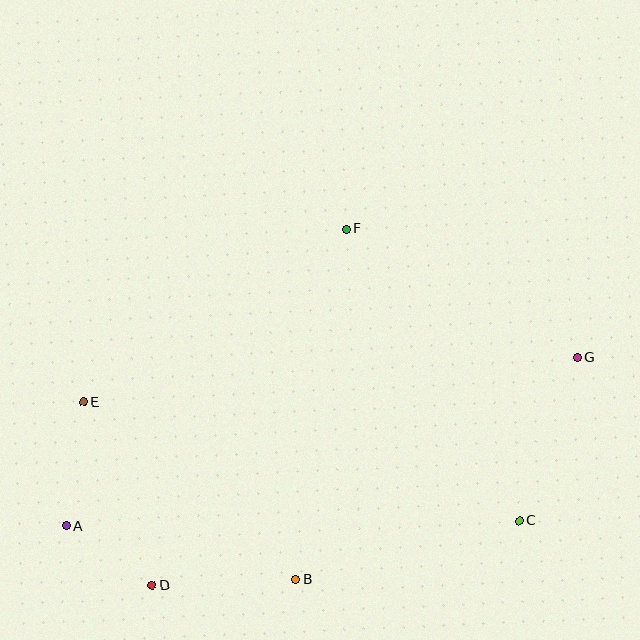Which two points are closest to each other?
Points A and D are closest to each other.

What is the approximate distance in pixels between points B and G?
The distance between B and G is approximately 358 pixels.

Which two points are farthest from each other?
Points A and G are farthest from each other.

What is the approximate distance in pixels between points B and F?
The distance between B and F is approximately 354 pixels.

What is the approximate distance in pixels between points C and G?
The distance between C and G is approximately 173 pixels.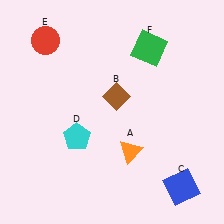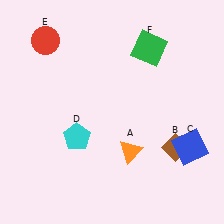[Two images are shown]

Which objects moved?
The objects that moved are: the brown diamond (B), the blue square (C).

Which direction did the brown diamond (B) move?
The brown diamond (B) moved right.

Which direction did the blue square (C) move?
The blue square (C) moved up.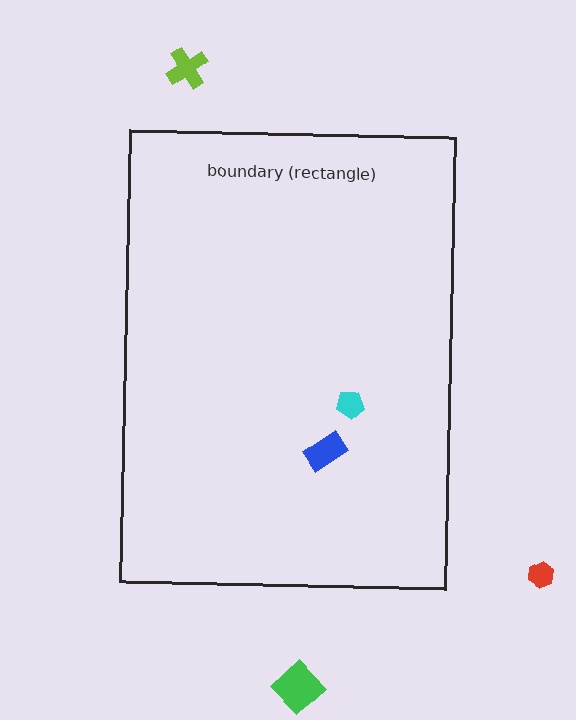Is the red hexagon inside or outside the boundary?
Outside.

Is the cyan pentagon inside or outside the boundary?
Inside.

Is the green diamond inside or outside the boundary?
Outside.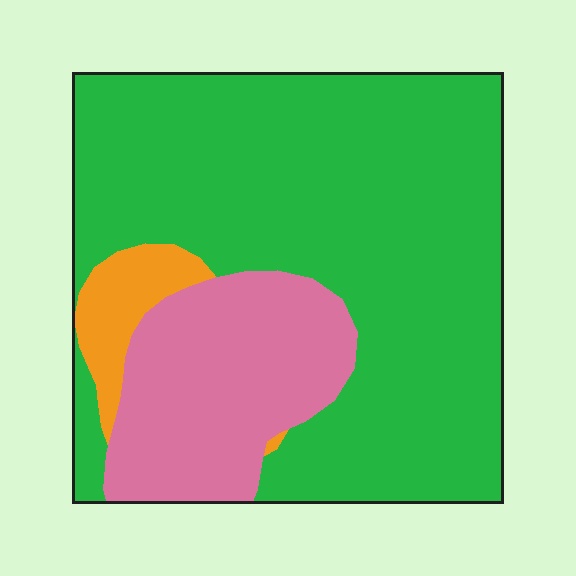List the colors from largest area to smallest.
From largest to smallest: green, pink, orange.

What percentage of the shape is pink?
Pink covers around 25% of the shape.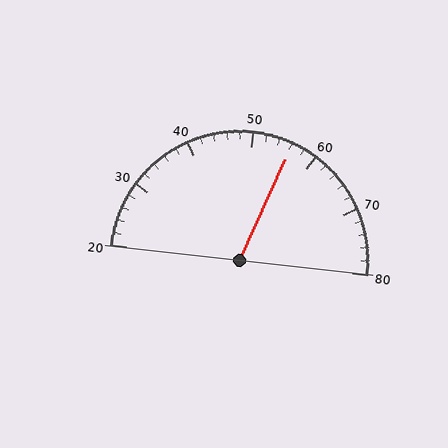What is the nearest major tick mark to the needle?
The nearest major tick mark is 60.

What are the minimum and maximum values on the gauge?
The gauge ranges from 20 to 80.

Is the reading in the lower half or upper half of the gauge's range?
The reading is in the upper half of the range (20 to 80).